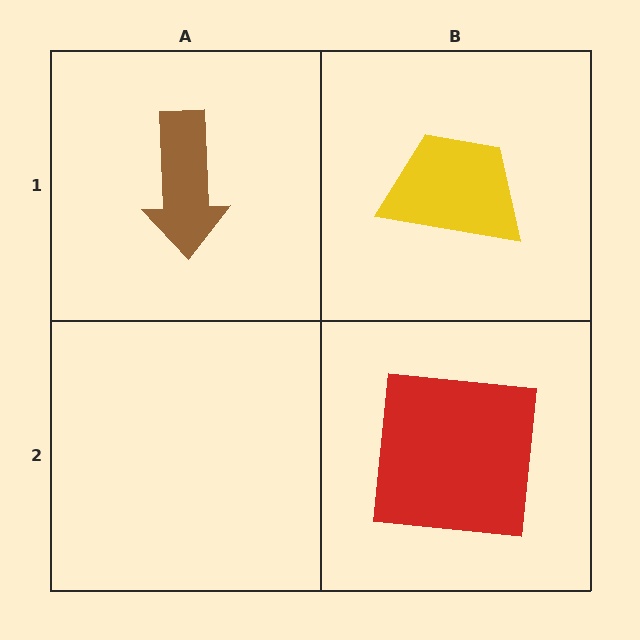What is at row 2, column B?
A red square.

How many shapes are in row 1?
2 shapes.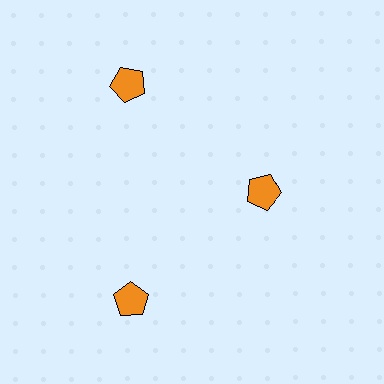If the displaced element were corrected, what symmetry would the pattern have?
It would have 3-fold rotational symmetry — the pattern would map onto itself every 120 degrees.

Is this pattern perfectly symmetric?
No. The 3 orange pentagons are arranged in a ring, but one element near the 3 o'clock position is pulled inward toward the center, breaking the 3-fold rotational symmetry.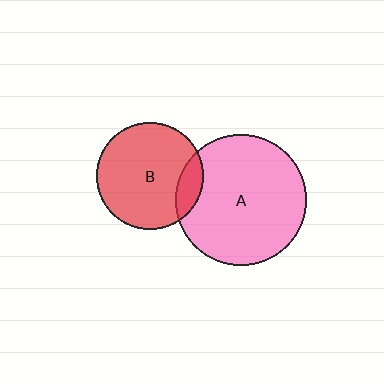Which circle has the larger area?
Circle A (pink).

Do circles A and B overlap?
Yes.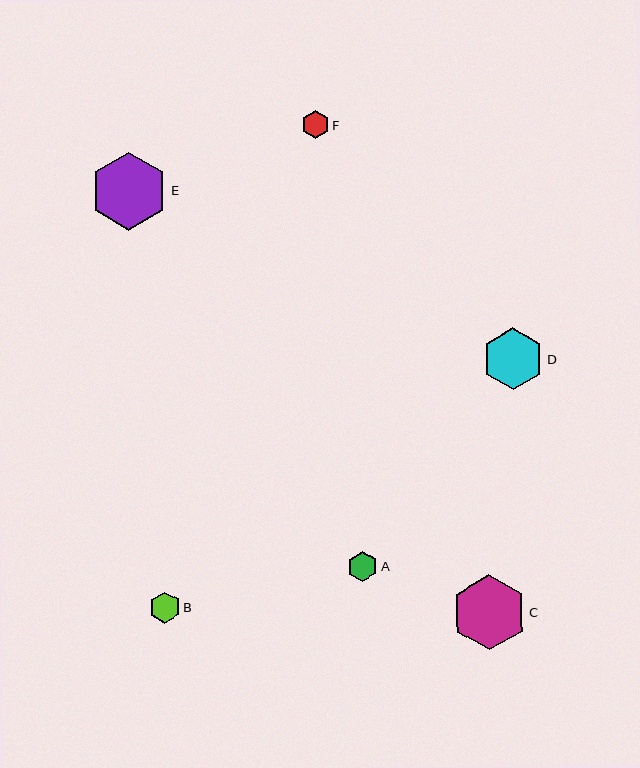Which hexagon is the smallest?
Hexagon F is the smallest with a size of approximately 28 pixels.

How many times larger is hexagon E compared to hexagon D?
Hexagon E is approximately 1.3 times the size of hexagon D.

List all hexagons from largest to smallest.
From largest to smallest: E, C, D, B, A, F.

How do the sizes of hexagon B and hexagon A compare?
Hexagon B and hexagon A are approximately the same size.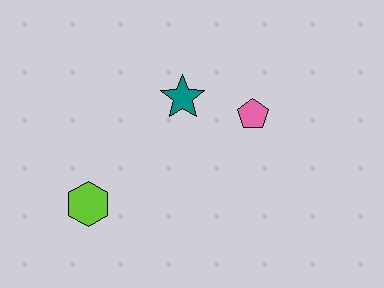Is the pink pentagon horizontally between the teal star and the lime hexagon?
No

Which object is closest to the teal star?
The pink pentagon is closest to the teal star.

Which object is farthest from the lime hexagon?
The pink pentagon is farthest from the lime hexagon.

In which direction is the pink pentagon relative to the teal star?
The pink pentagon is to the right of the teal star.